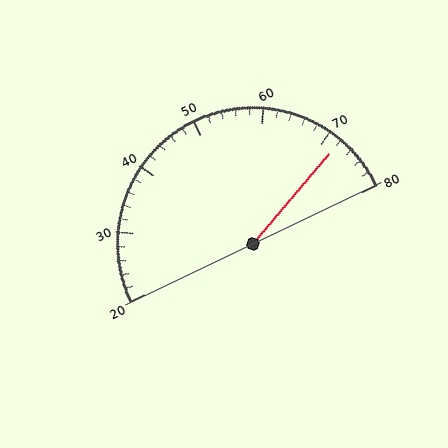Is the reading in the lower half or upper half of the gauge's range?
The reading is in the upper half of the range (20 to 80).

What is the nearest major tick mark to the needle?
The nearest major tick mark is 70.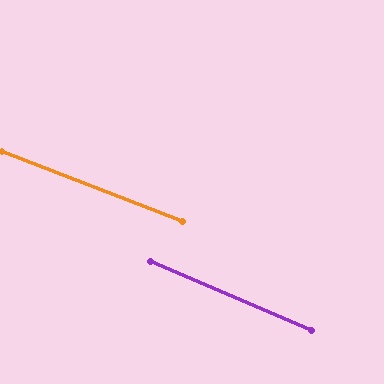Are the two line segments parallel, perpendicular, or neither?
Parallel — their directions differ by only 1.8°.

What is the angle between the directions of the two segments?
Approximately 2 degrees.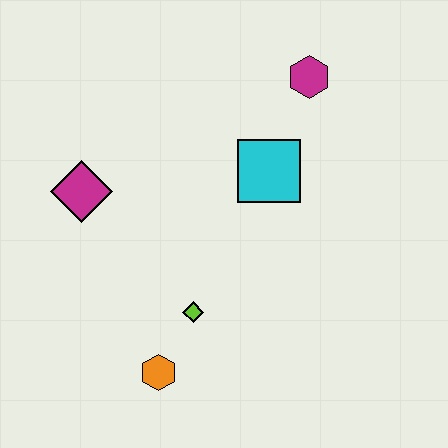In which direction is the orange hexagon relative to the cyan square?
The orange hexagon is below the cyan square.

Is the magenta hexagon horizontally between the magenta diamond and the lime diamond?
No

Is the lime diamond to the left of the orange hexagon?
No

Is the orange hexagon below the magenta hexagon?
Yes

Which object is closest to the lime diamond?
The orange hexagon is closest to the lime diamond.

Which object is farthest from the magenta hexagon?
The orange hexagon is farthest from the magenta hexagon.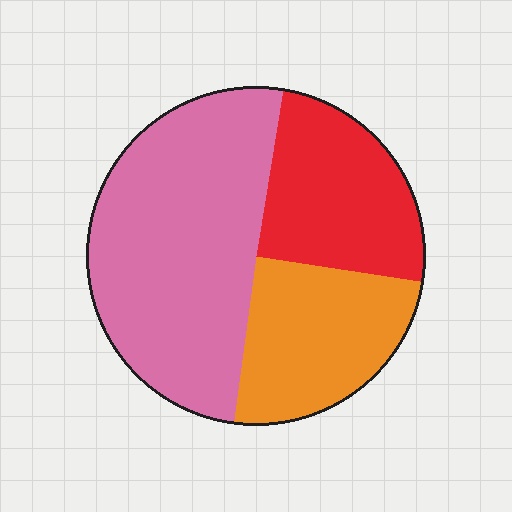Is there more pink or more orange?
Pink.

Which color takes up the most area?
Pink, at roughly 50%.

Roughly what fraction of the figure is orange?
Orange takes up about one quarter (1/4) of the figure.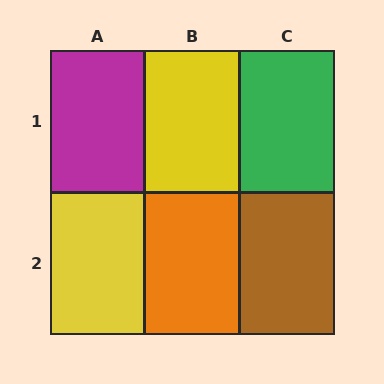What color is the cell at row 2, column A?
Yellow.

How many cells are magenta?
1 cell is magenta.